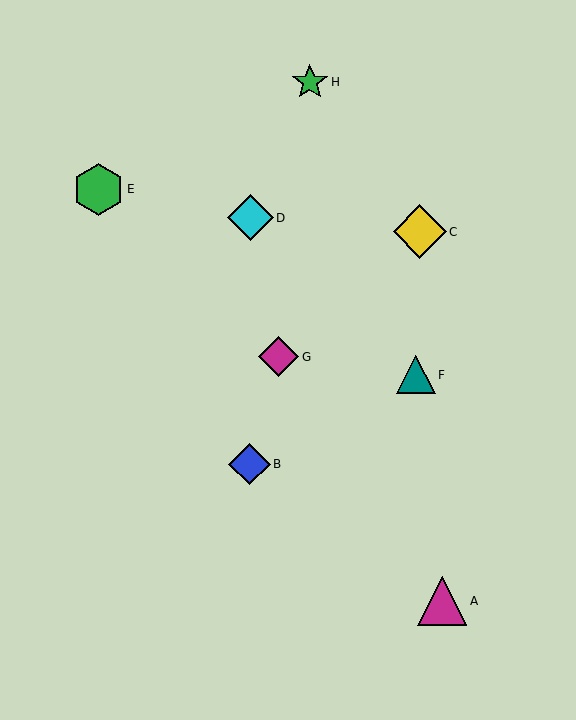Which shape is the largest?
The yellow diamond (labeled C) is the largest.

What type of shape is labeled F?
Shape F is a teal triangle.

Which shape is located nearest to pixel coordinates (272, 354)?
The magenta diamond (labeled G) at (279, 357) is nearest to that location.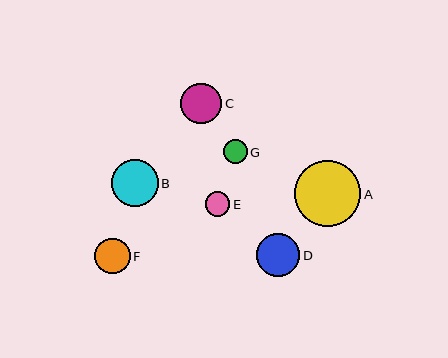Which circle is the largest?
Circle A is the largest with a size of approximately 66 pixels.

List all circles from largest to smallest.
From largest to smallest: A, B, D, C, F, E, G.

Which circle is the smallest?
Circle G is the smallest with a size of approximately 24 pixels.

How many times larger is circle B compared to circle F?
Circle B is approximately 1.3 times the size of circle F.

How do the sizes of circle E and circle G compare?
Circle E and circle G are approximately the same size.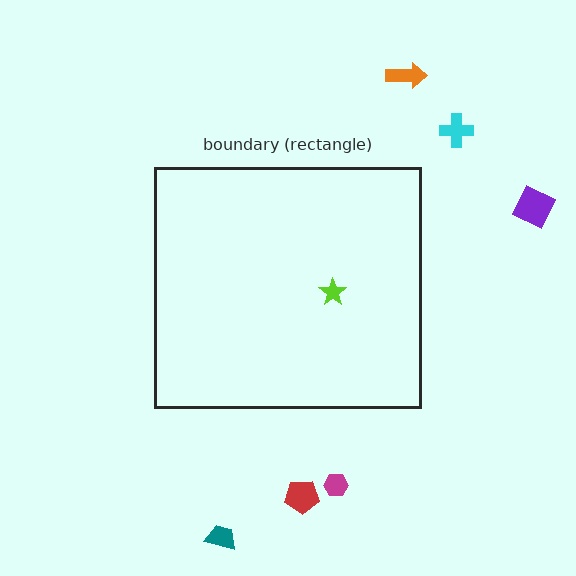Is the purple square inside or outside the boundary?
Outside.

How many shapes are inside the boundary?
1 inside, 6 outside.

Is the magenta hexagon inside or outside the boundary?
Outside.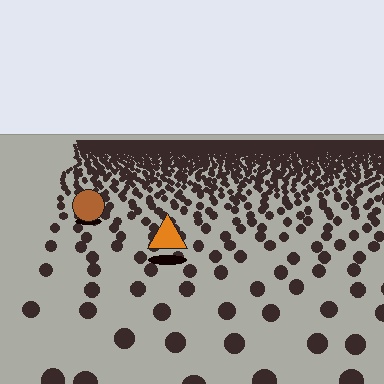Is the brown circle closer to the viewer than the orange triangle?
No. The orange triangle is closer — you can tell from the texture gradient: the ground texture is coarser near it.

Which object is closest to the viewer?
The orange triangle is closest. The texture marks near it are larger and more spread out.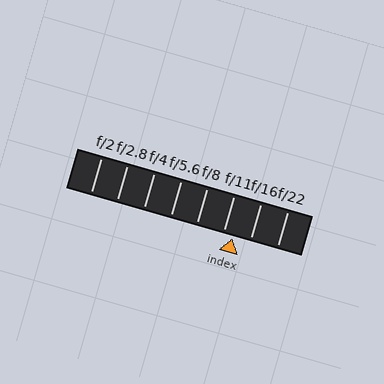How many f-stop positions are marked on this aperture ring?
There are 8 f-stop positions marked.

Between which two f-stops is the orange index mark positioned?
The index mark is between f/11 and f/16.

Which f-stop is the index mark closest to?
The index mark is closest to f/11.